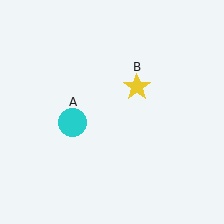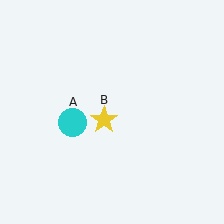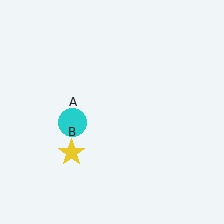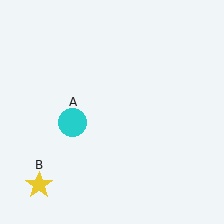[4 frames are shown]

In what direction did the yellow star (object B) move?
The yellow star (object B) moved down and to the left.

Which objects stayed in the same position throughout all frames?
Cyan circle (object A) remained stationary.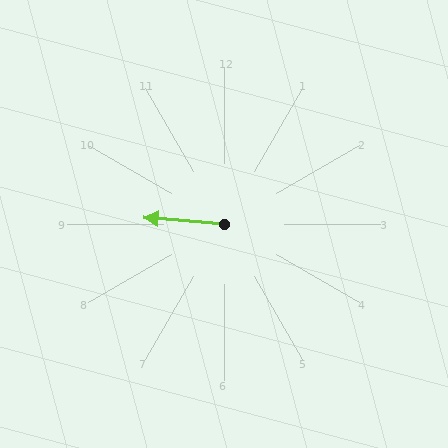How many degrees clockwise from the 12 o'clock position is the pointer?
Approximately 275 degrees.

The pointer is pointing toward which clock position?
Roughly 9 o'clock.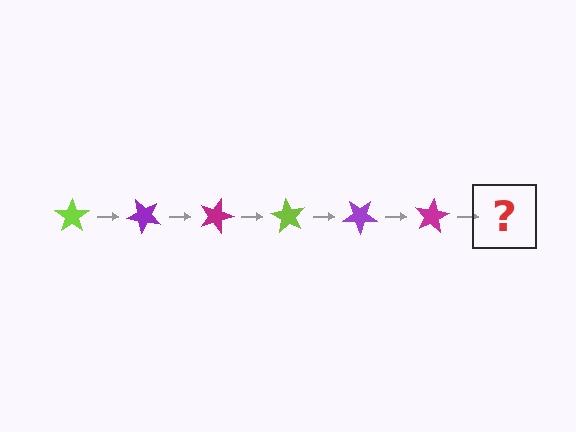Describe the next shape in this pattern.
It should be a lime star, rotated 270 degrees from the start.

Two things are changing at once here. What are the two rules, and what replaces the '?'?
The two rules are that it rotates 45 degrees each step and the color cycles through lime, purple, and magenta. The '?' should be a lime star, rotated 270 degrees from the start.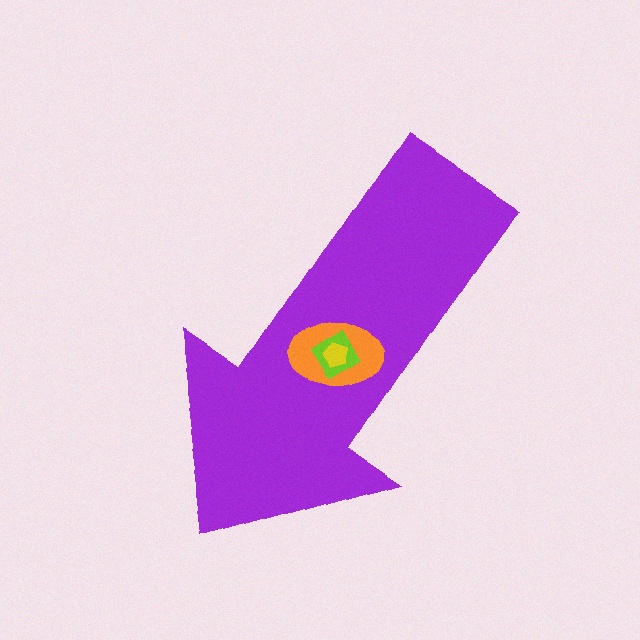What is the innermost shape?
The yellow pentagon.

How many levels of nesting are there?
4.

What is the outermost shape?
The purple arrow.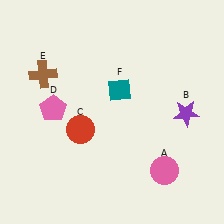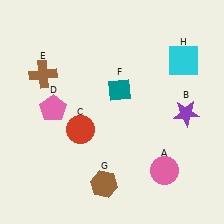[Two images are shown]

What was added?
A brown hexagon (G), a cyan square (H) were added in Image 2.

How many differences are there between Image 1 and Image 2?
There are 2 differences between the two images.